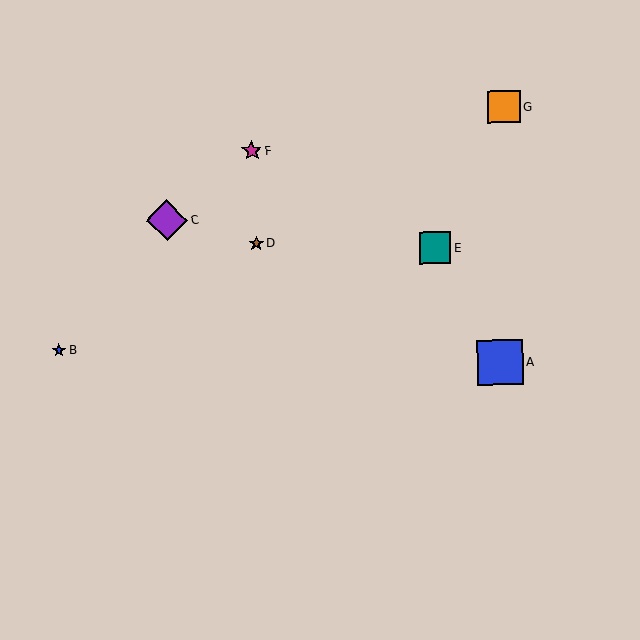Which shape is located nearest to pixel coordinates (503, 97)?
The orange square (labeled G) at (504, 107) is nearest to that location.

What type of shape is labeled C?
Shape C is a purple diamond.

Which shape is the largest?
The blue square (labeled A) is the largest.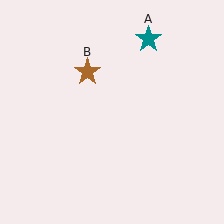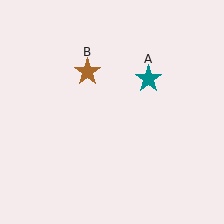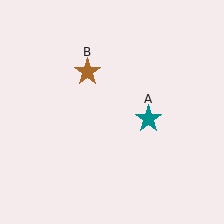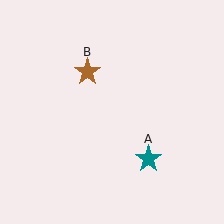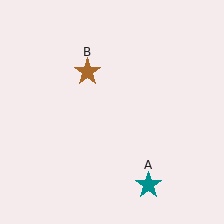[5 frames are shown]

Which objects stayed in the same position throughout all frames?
Brown star (object B) remained stationary.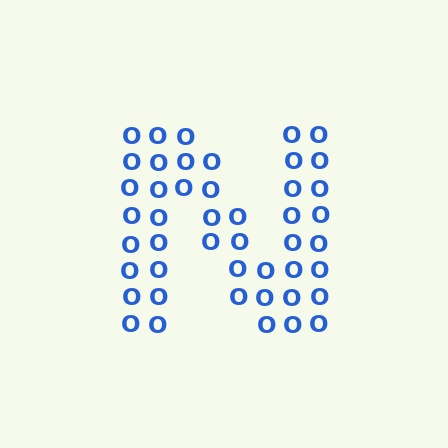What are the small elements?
The small elements are letter O's.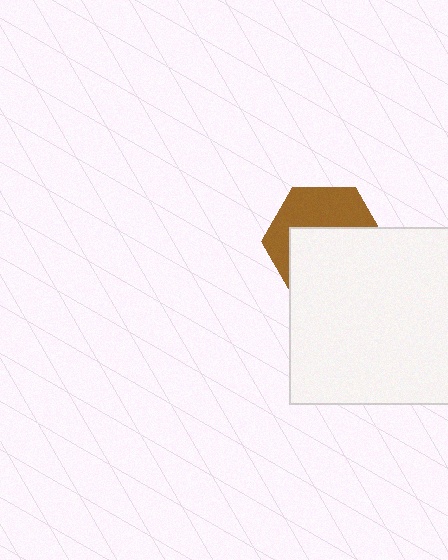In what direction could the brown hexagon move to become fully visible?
The brown hexagon could move up. That would shift it out from behind the white square entirely.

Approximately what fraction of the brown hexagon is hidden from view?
Roughly 56% of the brown hexagon is hidden behind the white square.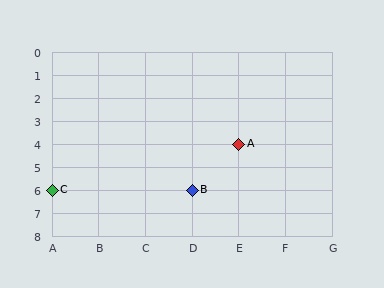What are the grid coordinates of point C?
Point C is at grid coordinates (A, 6).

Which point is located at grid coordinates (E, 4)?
Point A is at (E, 4).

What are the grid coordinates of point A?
Point A is at grid coordinates (E, 4).